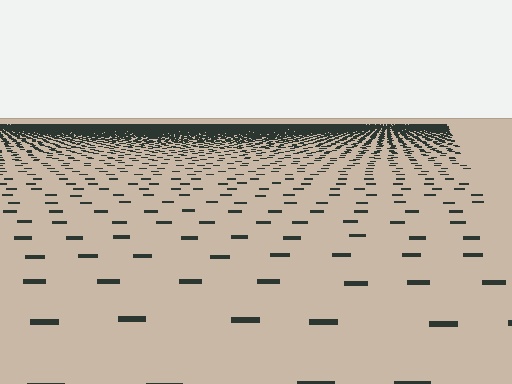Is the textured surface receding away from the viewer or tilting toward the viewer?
The surface is receding away from the viewer. Texture elements get smaller and denser toward the top.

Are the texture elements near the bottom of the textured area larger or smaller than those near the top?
Larger. Near the bottom, elements are closer to the viewer and appear at a bigger on-screen size.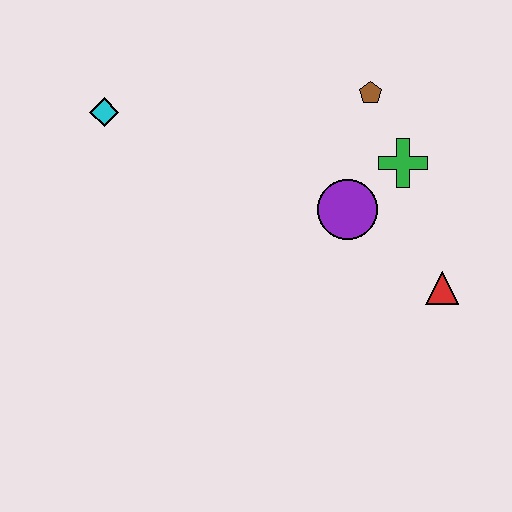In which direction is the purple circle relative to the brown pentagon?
The purple circle is below the brown pentagon.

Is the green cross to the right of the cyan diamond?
Yes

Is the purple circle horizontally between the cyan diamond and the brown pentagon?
Yes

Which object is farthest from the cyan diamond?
The red triangle is farthest from the cyan diamond.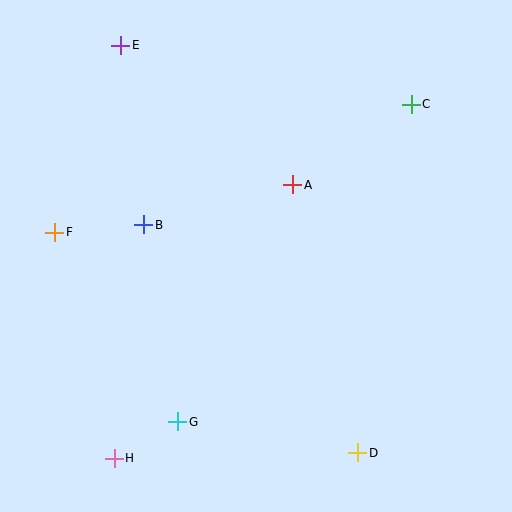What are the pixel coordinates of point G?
Point G is at (178, 422).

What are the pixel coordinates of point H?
Point H is at (114, 458).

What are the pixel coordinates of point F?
Point F is at (55, 232).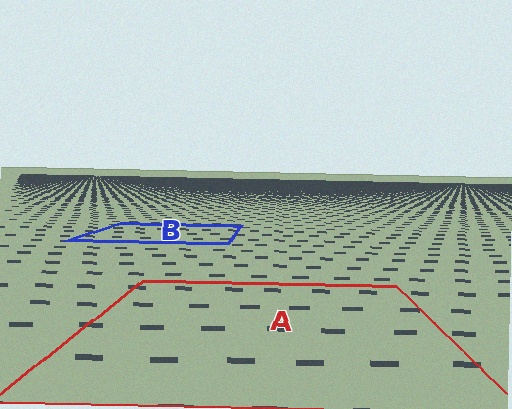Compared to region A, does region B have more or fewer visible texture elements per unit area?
Region B has more texture elements per unit area — they are packed more densely because it is farther away.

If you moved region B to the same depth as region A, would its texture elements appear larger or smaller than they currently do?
They would appear larger. At a closer depth, the same texture elements are projected at a bigger on-screen size.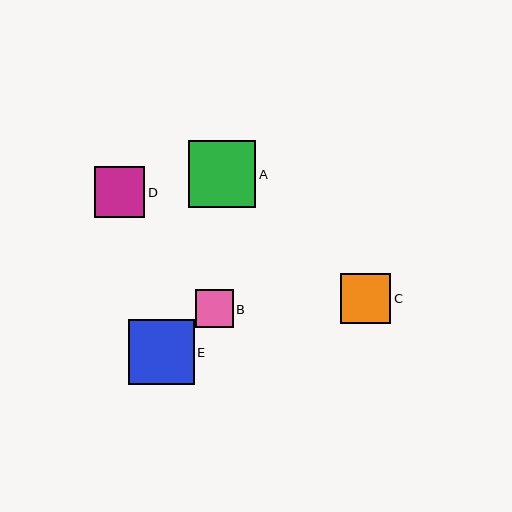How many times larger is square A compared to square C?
Square A is approximately 1.3 times the size of square C.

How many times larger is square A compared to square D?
Square A is approximately 1.3 times the size of square D.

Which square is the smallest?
Square B is the smallest with a size of approximately 38 pixels.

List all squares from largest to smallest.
From largest to smallest: A, E, D, C, B.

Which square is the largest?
Square A is the largest with a size of approximately 67 pixels.